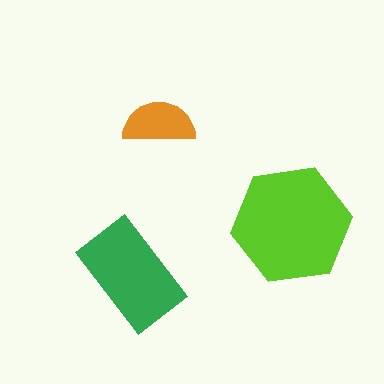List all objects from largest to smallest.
The lime hexagon, the green rectangle, the orange semicircle.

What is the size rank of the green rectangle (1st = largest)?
2nd.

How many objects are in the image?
There are 3 objects in the image.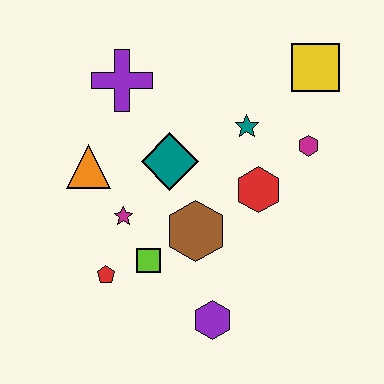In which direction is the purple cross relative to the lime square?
The purple cross is above the lime square.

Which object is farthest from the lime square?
The yellow square is farthest from the lime square.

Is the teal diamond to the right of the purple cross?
Yes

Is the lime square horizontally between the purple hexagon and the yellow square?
No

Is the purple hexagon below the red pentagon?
Yes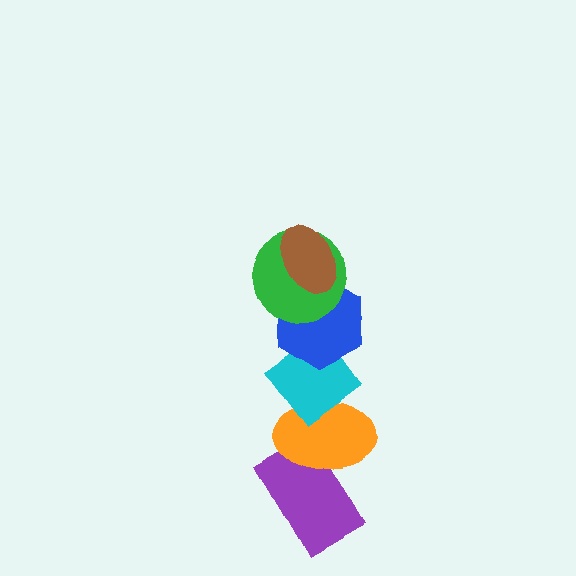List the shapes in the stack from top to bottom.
From top to bottom: the brown ellipse, the green circle, the blue hexagon, the cyan diamond, the orange ellipse, the purple rectangle.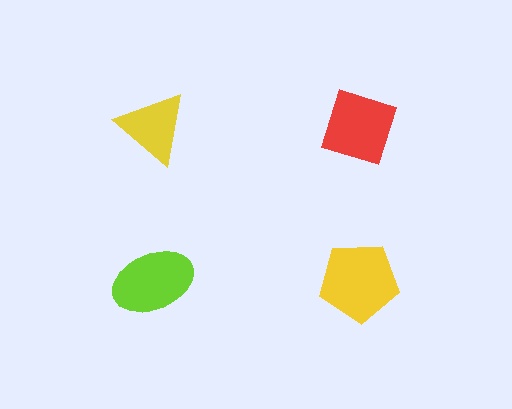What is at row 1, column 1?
A yellow triangle.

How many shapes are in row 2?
2 shapes.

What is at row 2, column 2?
A yellow pentagon.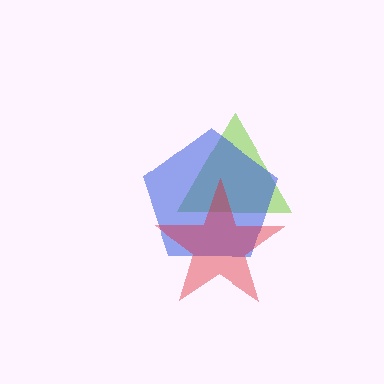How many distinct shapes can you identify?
There are 3 distinct shapes: a lime triangle, a blue pentagon, a red star.